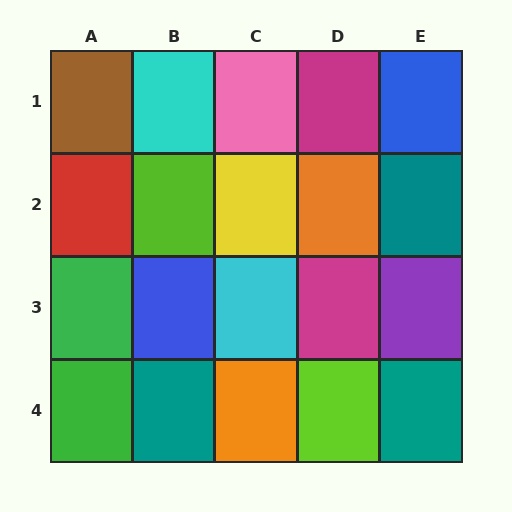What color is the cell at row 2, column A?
Red.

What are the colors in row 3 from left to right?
Green, blue, cyan, magenta, purple.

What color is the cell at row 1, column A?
Brown.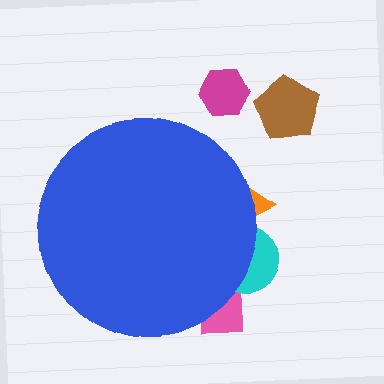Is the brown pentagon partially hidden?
No, the brown pentagon is fully visible.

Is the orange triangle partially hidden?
Yes, the orange triangle is partially hidden behind the blue circle.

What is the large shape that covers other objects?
A blue circle.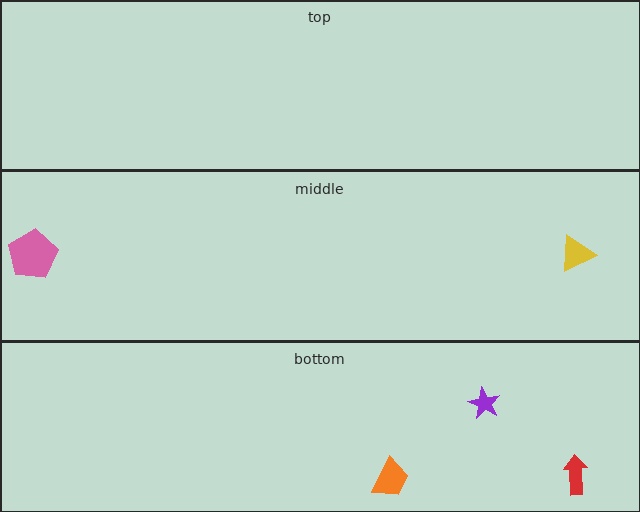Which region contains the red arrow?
The bottom region.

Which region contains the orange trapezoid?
The bottom region.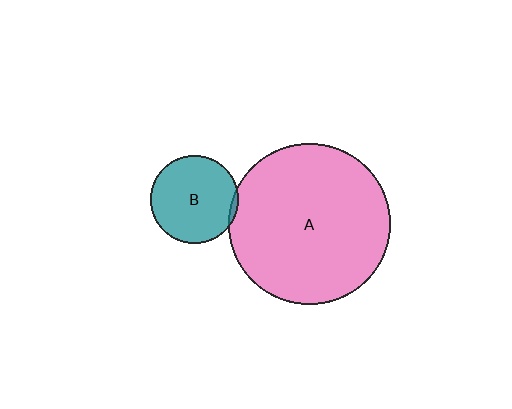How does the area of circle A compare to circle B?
Approximately 3.4 times.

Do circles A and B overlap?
Yes.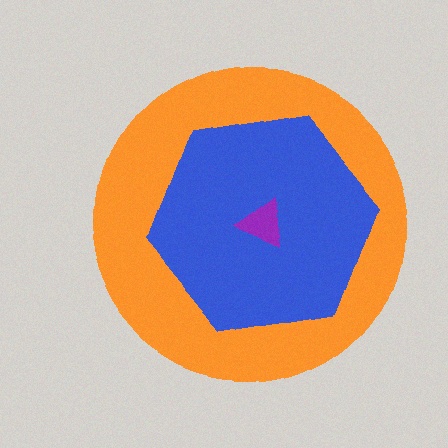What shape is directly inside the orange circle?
The blue hexagon.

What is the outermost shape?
The orange circle.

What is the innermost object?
The purple triangle.